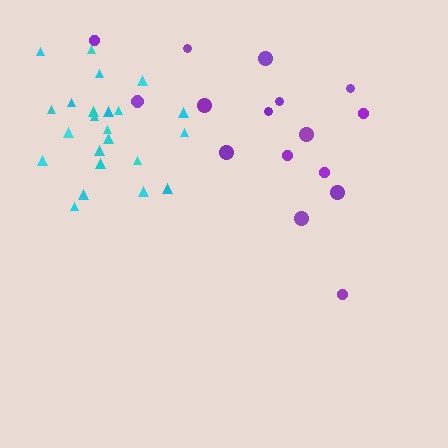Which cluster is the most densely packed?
Cyan.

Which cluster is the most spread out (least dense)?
Purple.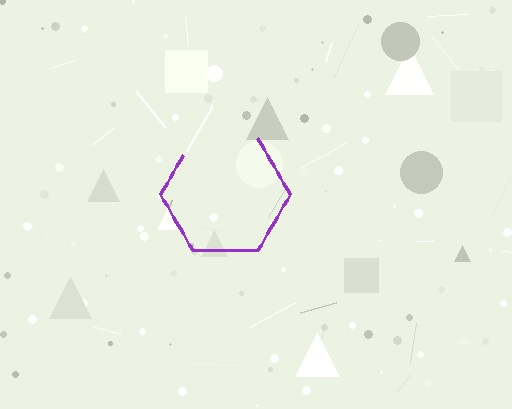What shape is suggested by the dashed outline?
The dashed outline suggests a hexagon.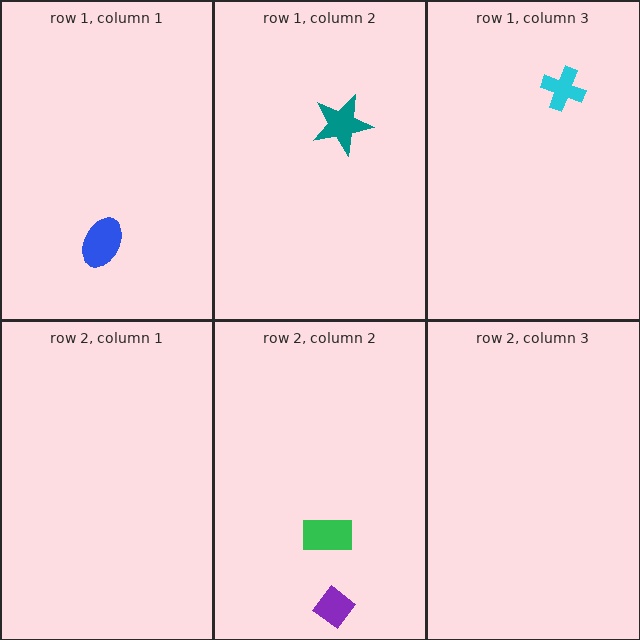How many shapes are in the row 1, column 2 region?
1.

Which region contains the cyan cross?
The row 1, column 3 region.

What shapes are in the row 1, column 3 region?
The cyan cross.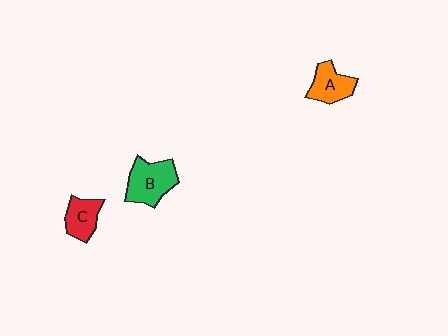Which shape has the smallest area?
Shape C (red).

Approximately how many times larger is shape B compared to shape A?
Approximately 1.4 times.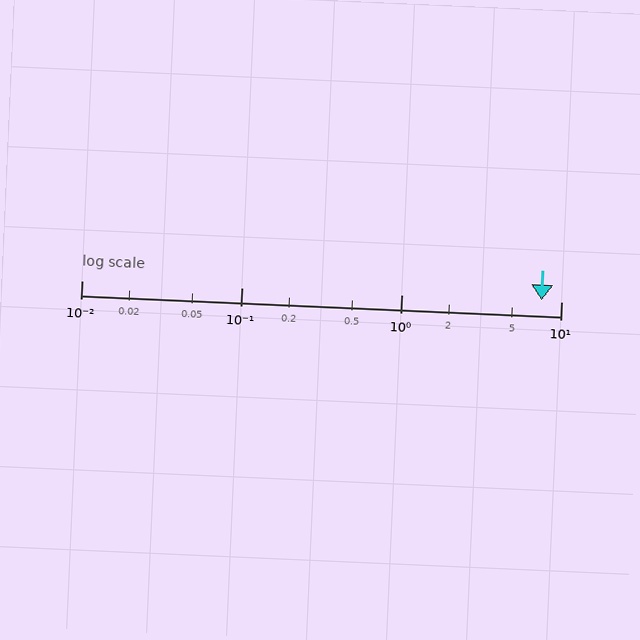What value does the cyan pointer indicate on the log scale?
The pointer indicates approximately 7.6.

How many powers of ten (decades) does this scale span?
The scale spans 3 decades, from 0.01 to 10.